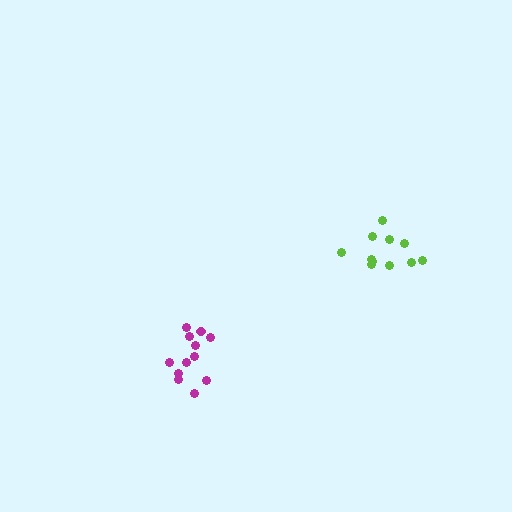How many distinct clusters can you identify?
There are 2 distinct clusters.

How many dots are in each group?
Group 1: 12 dots, Group 2: 11 dots (23 total).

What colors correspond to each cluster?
The clusters are colored: magenta, lime.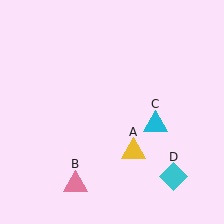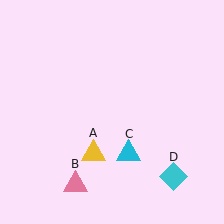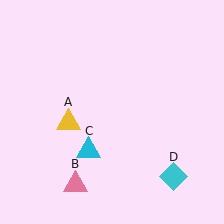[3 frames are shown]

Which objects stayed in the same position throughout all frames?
Pink triangle (object B) and cyan diamond (object D) remained stationary.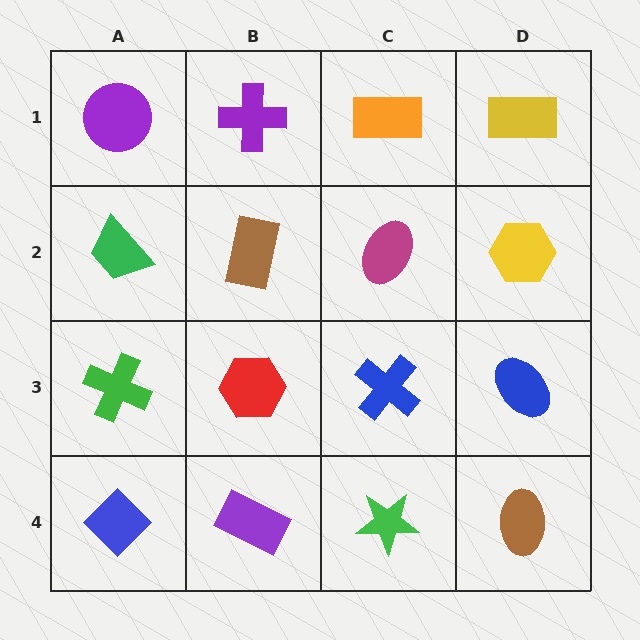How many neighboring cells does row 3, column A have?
3.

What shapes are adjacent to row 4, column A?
A green cross (row 3, column A), a purple rectangle (row 4, column B).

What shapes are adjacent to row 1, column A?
A green trapezoid (row 2, column A), a purple cross (row 1, column B).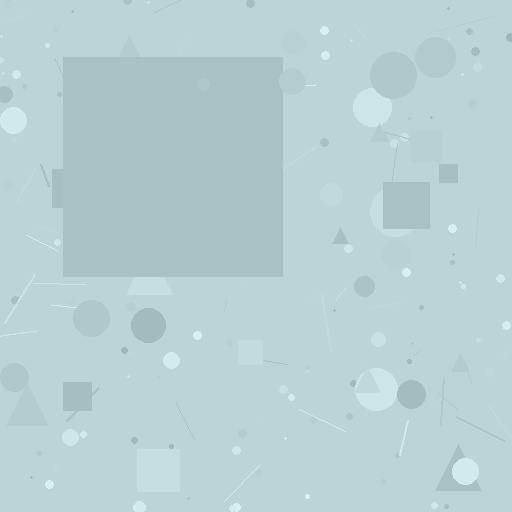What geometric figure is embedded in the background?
A square is embedded in the background.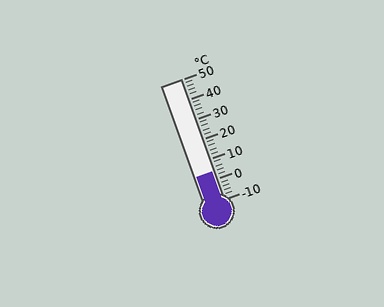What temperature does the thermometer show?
The thermometer shows approximately 4°C.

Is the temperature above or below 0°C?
The temperature is above 0°C.